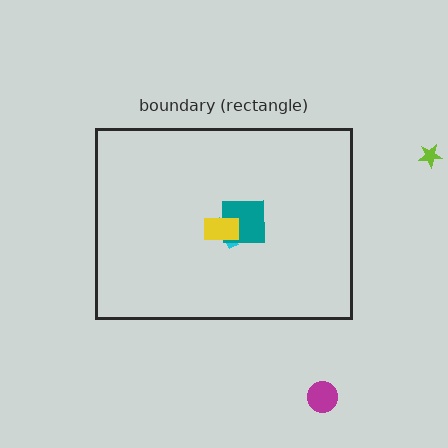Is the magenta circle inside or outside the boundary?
Outside.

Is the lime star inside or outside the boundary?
Outside.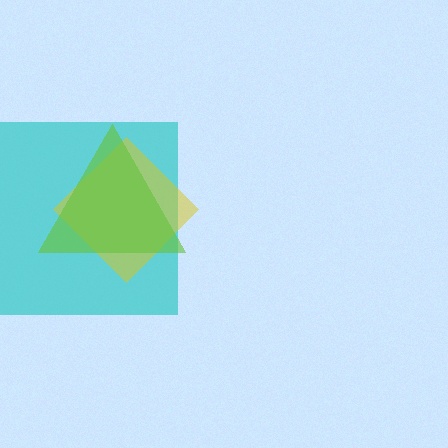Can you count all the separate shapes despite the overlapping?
Yes, there are 3 separate shapes.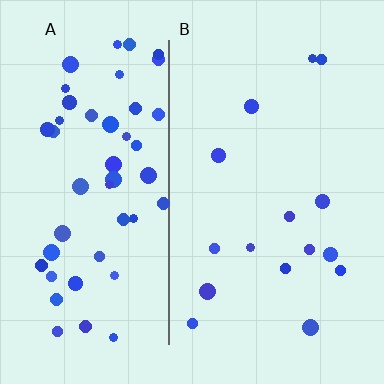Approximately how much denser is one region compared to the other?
Approximately 3.3× — region A over region B.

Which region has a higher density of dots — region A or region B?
A (the left).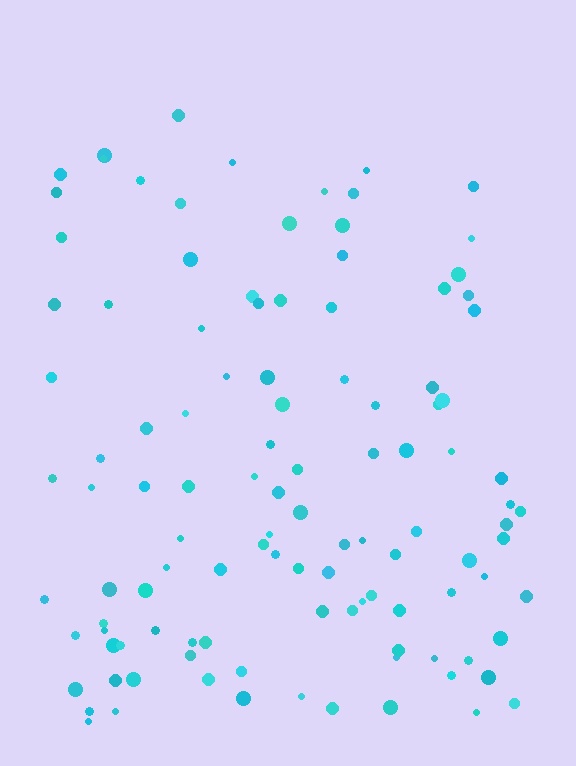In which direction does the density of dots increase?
From top to bottom, with the bottom side densest.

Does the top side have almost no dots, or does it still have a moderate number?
Still a moderate number, just noticeably fewer than the bottom.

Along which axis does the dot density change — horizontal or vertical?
Vertical.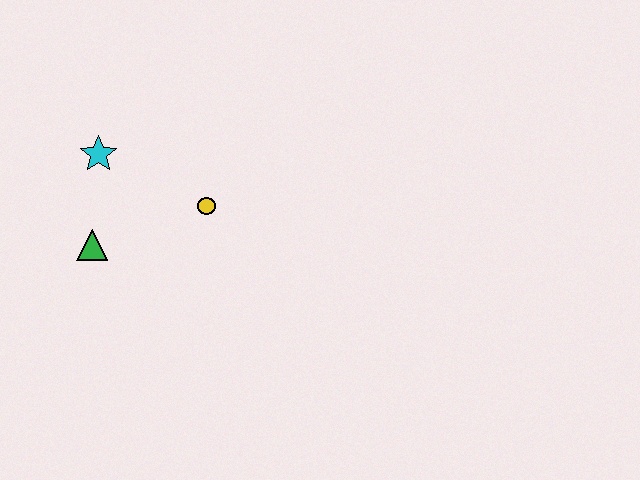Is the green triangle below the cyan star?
Yes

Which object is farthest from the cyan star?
The yellow circle is farthest from the cyan star.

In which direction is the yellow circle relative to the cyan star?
The yellow circle is to the right of the cyan star.